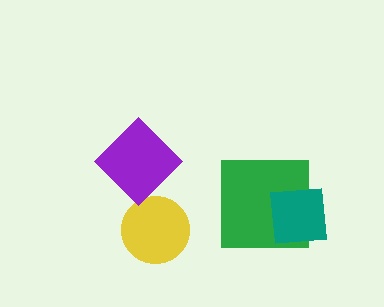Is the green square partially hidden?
Yes, it is partially covered by another shape.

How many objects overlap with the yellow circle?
0 objects overlap with the yellow circle.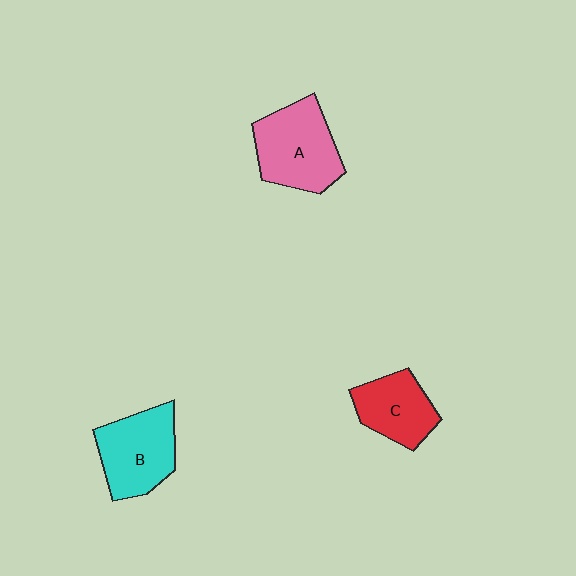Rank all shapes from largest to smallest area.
From largest to smallest: A (pink), B (cyan), C (red).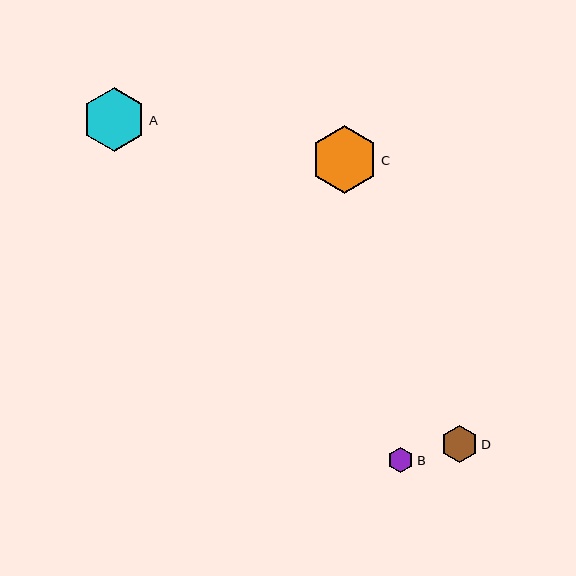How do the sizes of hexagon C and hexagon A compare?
Hexagon C and hexagon A are approximately the same size.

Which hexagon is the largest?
Hexagon C is the largest with a size of approximately 67 pixels.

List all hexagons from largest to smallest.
From largest to smallest: C, A, D, B.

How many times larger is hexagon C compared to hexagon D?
Hexagon C is approximately 1.8 times the size of hexagon D.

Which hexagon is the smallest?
Hexagon B is the smallest with a size of approximately 26 pixels.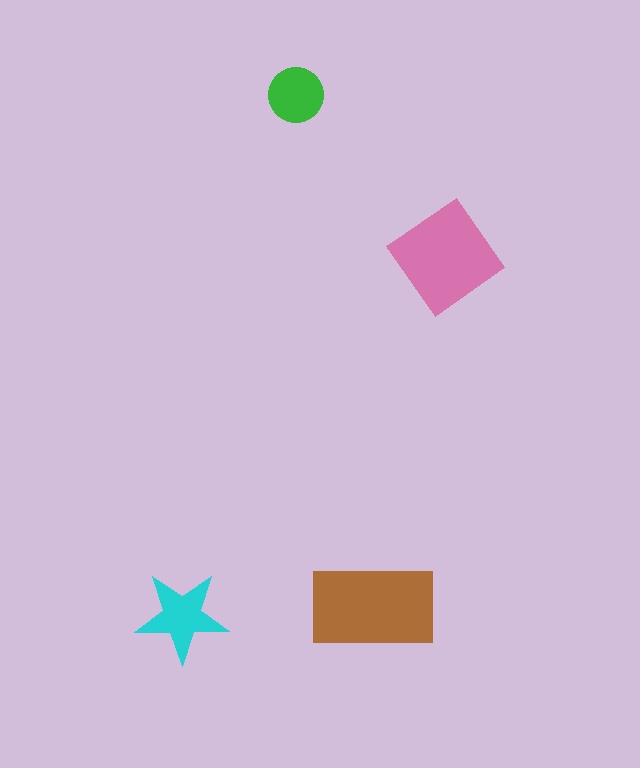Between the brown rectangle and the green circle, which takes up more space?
The brown rectangle.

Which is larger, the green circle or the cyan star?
The cyan star.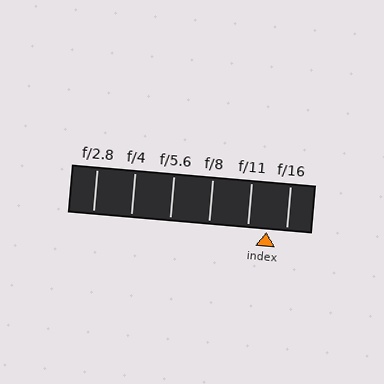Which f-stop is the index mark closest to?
The index mark is closest to f/16.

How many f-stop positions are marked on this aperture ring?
There are 6 f-stop positions marked.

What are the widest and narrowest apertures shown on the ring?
The widest aperture shown is f/2.8 and the narrowest is f/16.